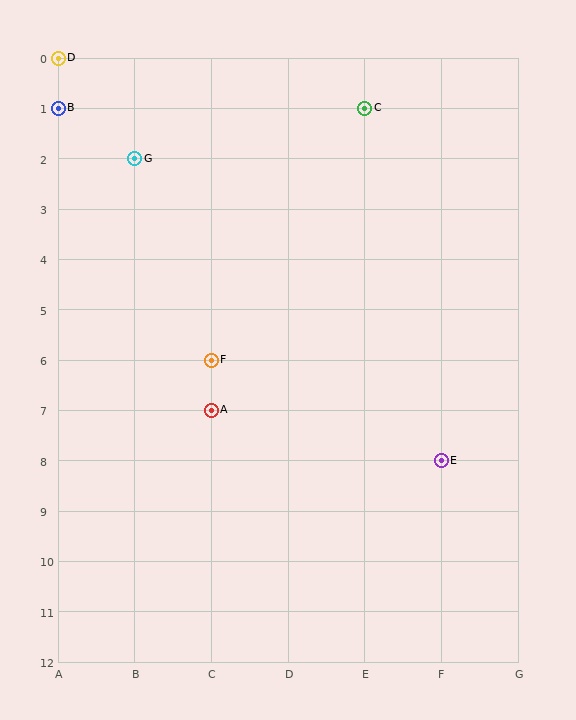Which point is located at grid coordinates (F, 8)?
Point E is at (F, 8).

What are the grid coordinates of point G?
Point G is at grid coordinates (B, 2).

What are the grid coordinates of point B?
Point B is at grid coordinates (A, 1).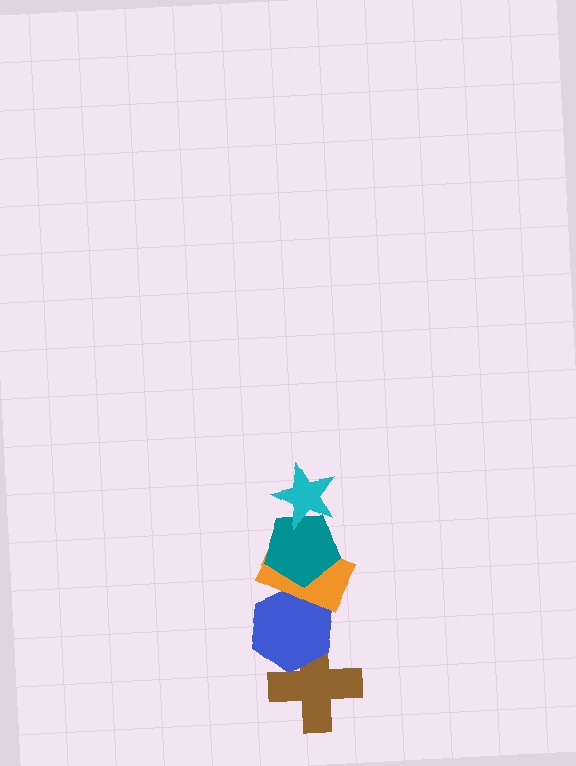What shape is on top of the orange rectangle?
The teal pentagon is on top of the orange rectangle.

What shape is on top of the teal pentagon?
The cyan star is on top of the teal pentagon.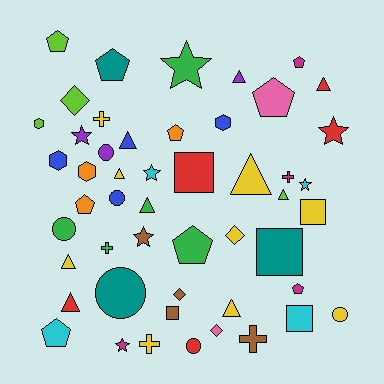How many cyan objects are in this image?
There are 4 cyan objects.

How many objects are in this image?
There are 50 objects.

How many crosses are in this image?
There are 5 crosses.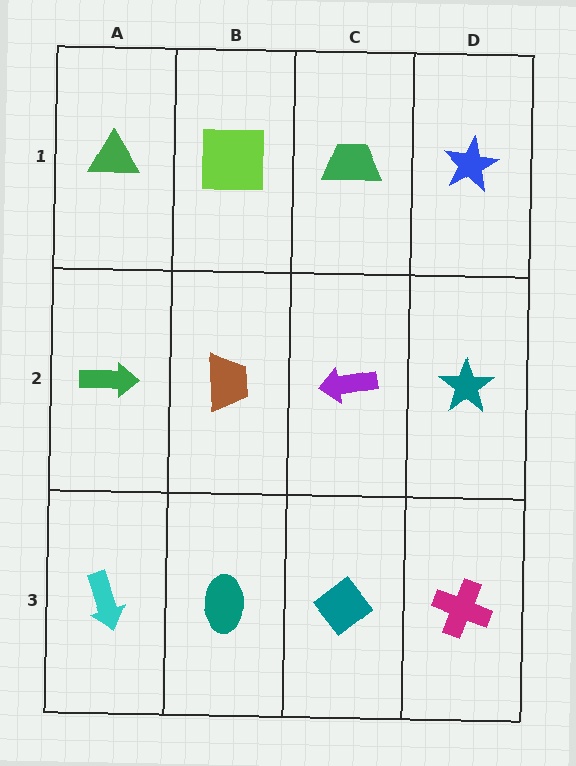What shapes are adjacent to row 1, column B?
A brown trapezoid (row 2, column B), a green triangle (row 1, column A), a green trapezoid (row 1, column C).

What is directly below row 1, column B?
A brown trapezoid.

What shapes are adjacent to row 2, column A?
A green triangle (row 1, column A), a cyan arrow (row 3, column A), a brown trapezoid (row 2, column B).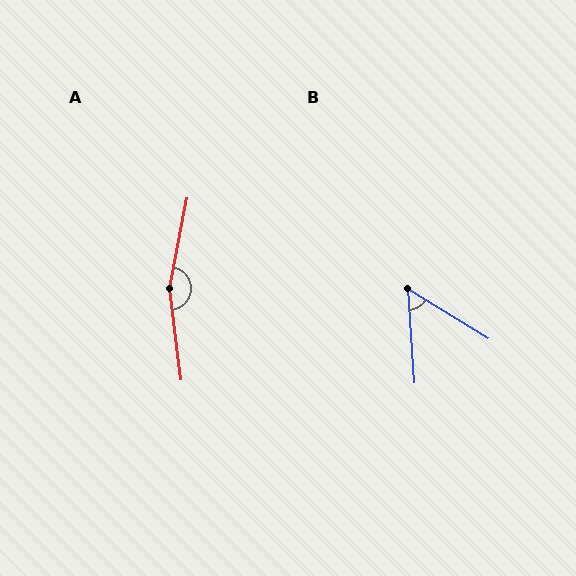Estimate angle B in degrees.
Approximately 55 degrees.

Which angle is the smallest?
B, at approximately 55 degrees.